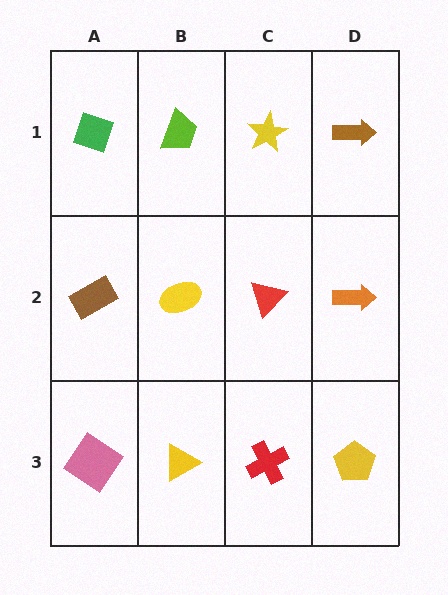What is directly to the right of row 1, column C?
A brown arrow.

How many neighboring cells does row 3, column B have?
3.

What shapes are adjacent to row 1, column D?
An orange arrow (row 2, column D), a yellow star (row 1, column C).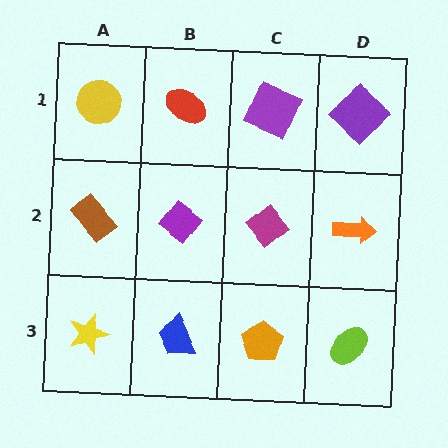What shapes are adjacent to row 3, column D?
An orange arrow (row 2, column D), an orange pentagon (row 3, column C).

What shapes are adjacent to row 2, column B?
A red ellipse (row 1, column B), a blue trapezoid (row 3, column B), a brown rectangle (row 2, column A), a magenta diamond (row 2, column C).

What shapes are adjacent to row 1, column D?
An orange arrow (row 2, column D), a purple square (row 1, column C).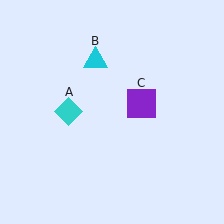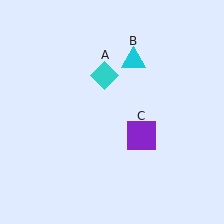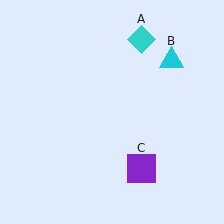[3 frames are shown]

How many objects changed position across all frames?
3 objects changed position: cyan diamond (object A), cyan triangle (object B), purple square (object C).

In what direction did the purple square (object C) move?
The purple square (object C) moved down.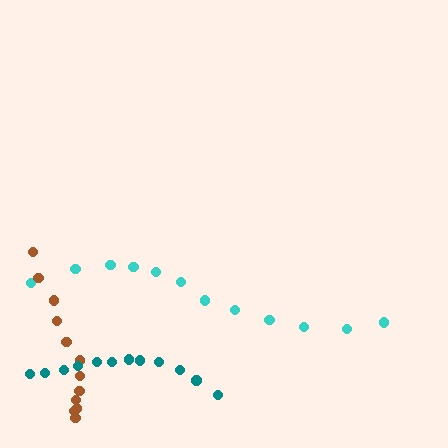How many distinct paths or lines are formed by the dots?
There are 3 distinct paths.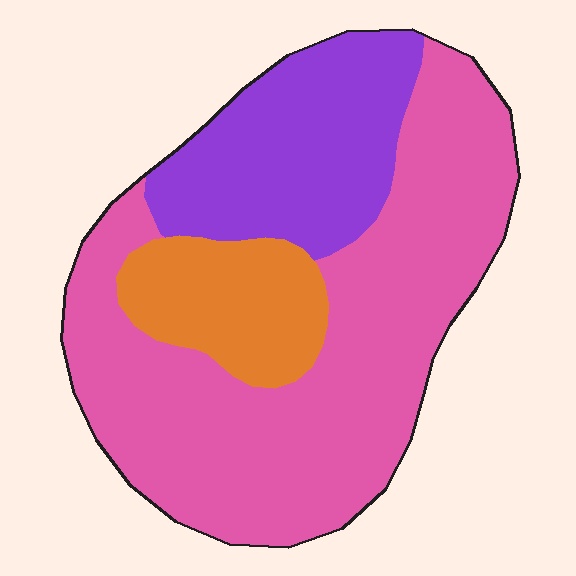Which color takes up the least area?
Orange, at roughly 15%.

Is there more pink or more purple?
Pink.